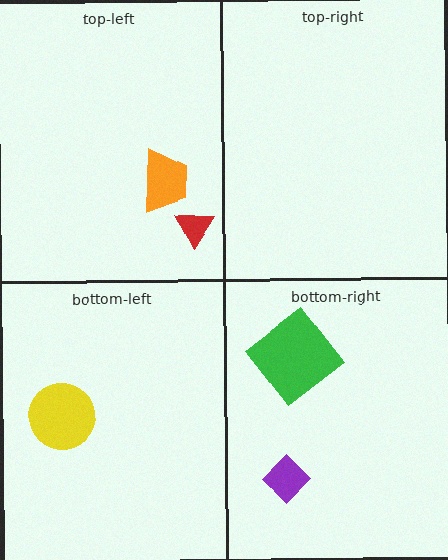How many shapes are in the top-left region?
2.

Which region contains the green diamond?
The bottom-right region.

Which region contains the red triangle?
The top-left region.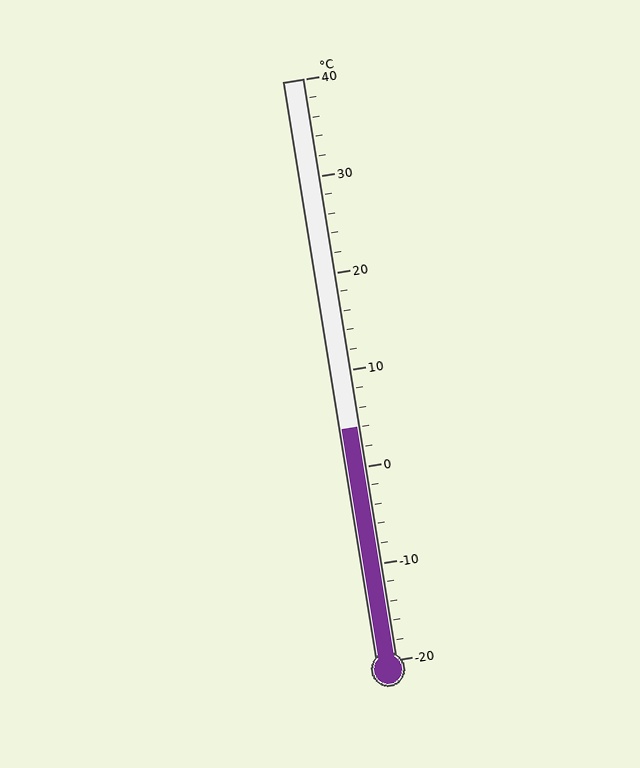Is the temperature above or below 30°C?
The temperature is below 30°C.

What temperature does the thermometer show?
The thermometer shows approximately 4°C.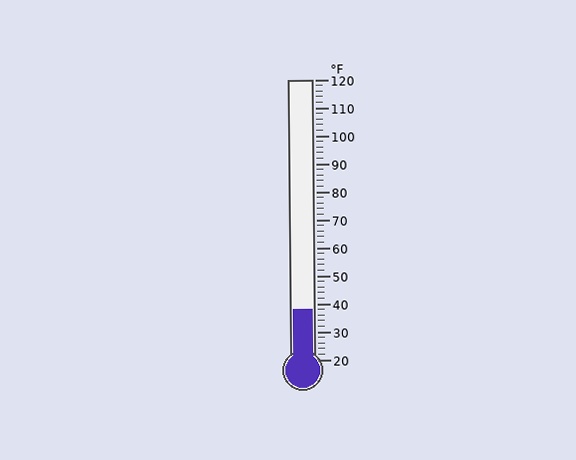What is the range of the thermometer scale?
The thermometer scale ranges from 20°F to 120°F.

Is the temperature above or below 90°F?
The temperature is below 90°F.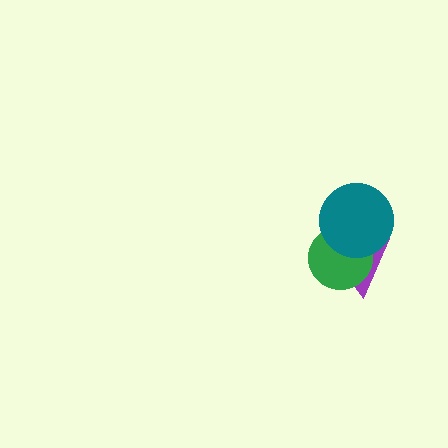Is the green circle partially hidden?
Yes, it is partially covered by another shape.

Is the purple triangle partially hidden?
Yes, it is partially covered by another shape.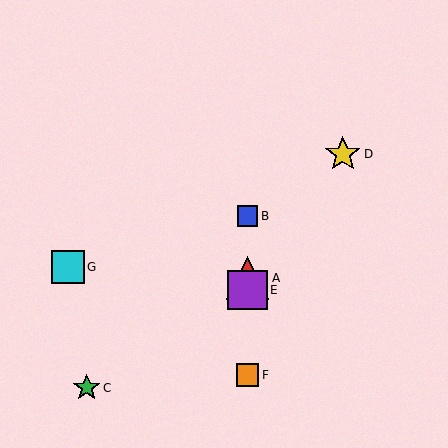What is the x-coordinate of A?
Object A is at x≈248.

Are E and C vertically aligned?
No, E is at x≈248 and C is at x≈87.